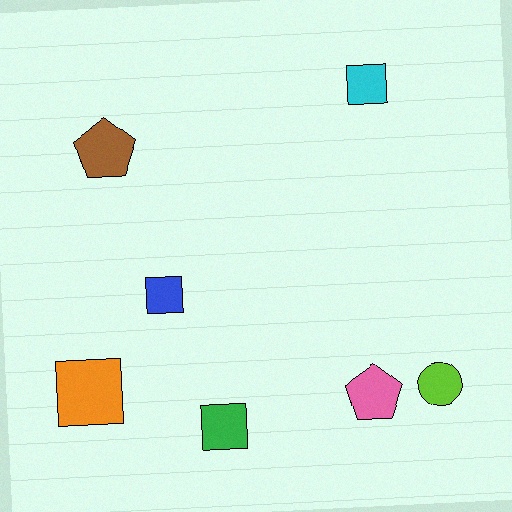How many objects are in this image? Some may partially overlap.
There are 7 objects.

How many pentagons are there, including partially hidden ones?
There are 2 pentagons.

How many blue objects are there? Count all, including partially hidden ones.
There is 1 blue object.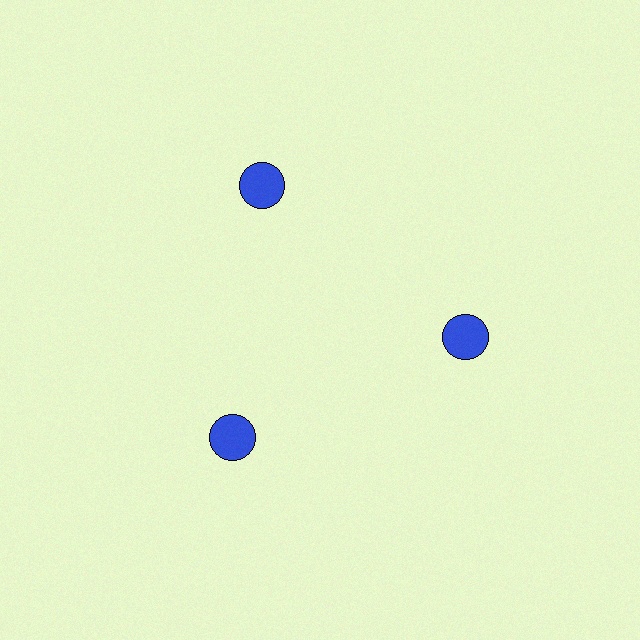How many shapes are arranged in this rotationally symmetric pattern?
There are 3 shapes, arranged in 3 groups of 1.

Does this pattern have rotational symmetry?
Yes, this pattern has 3-fold rotational symmetry. It looks the same after rotating 120 degrees around the center.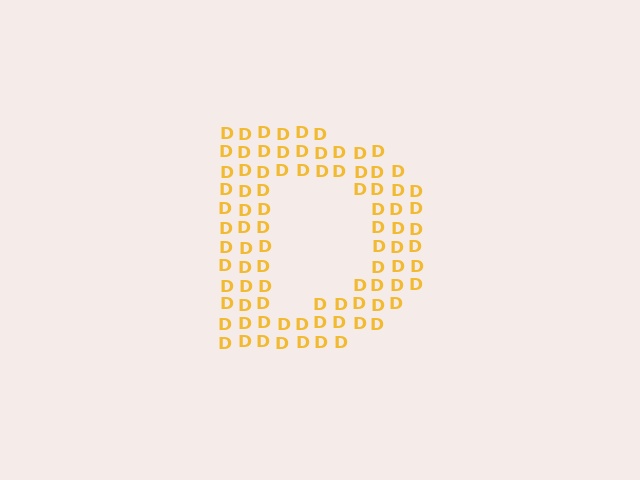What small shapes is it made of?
It is made of small letter D's.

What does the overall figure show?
The overall figure shows the letter D.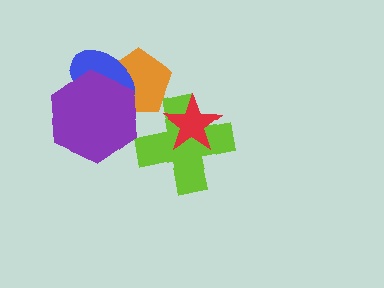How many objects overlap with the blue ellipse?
2 objects overlap with the blue ellipse.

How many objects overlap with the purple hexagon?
2 objects overlap with the purple hexagon.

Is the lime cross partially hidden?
Yes, it is partially covered by another shape.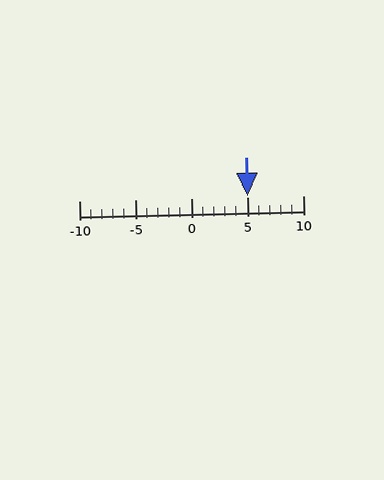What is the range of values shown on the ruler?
The ruler shows values from -10 to 10.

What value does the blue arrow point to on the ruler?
The blue arrow points to approximately 5.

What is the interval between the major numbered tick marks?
The major tick marks are spaced 5 units apart.